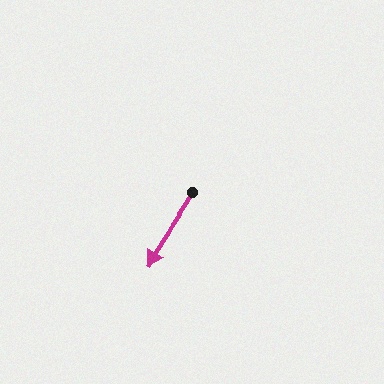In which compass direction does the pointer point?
Southwest.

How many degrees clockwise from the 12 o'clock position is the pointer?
Approximately 212 degrees.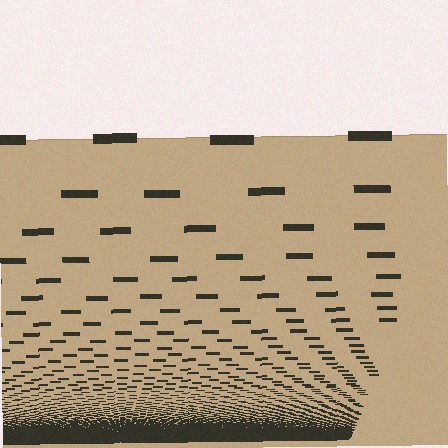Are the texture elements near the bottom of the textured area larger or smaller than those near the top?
Smaller. The gradient is inverted — elements near the bottom are smaller and denser.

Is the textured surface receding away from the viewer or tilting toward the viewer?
The surface appears to tilt toward the viewer. Texture elements get larger and sparser toward the top.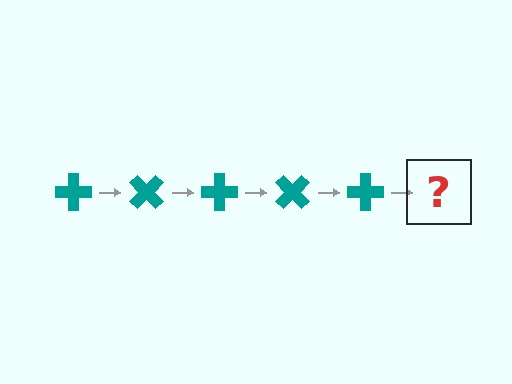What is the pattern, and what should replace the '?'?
The pattern is that the cross rotates 45 degrees each step. The '?' should be a teal cross rotated 225 degrees.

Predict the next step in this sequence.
The next step is a teal cross rotated 225 degrees.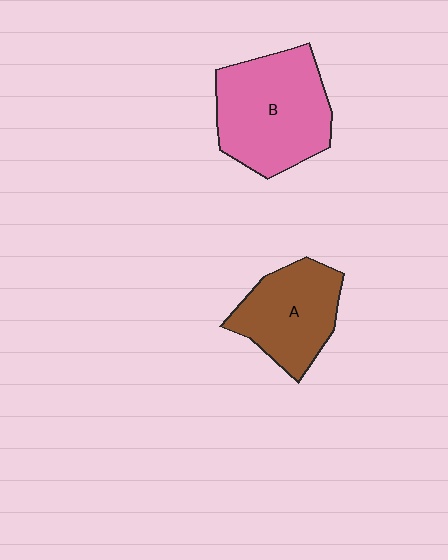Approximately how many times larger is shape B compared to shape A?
Approximately 1.4 times.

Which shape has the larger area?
Shape B (pink).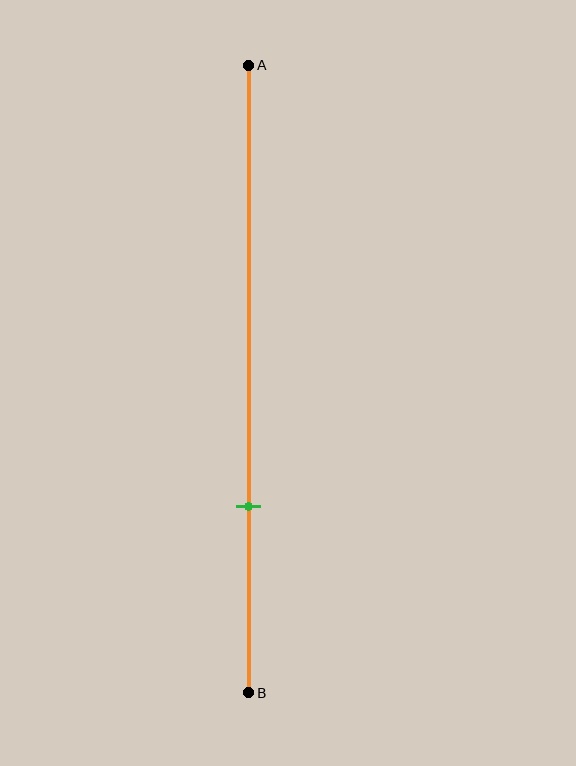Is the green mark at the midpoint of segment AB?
No, the mark is at about 70% from A, not at the 50% midpoint.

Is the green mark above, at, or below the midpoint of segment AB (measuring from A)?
The green mark is below the midpoint of segment AB.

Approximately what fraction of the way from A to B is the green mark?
The green mark is approximately 70% of the way from A to B.